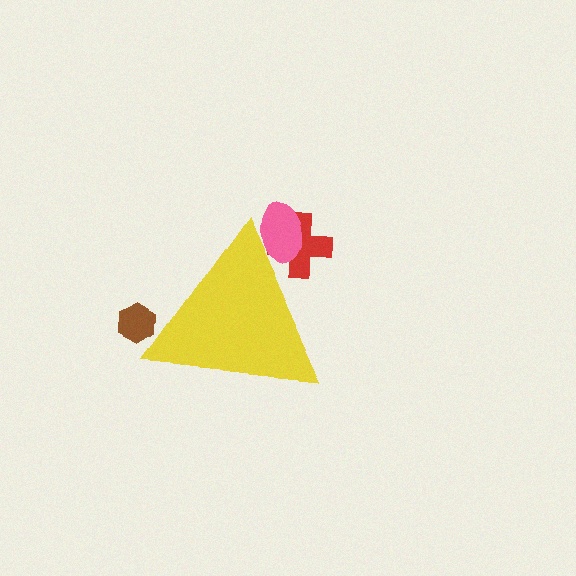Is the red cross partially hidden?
Yes, the red cross is partially hidden behind the yellow triangle.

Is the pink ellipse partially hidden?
Yes, the pink ellipse is partially hidden behind the yellow triangle.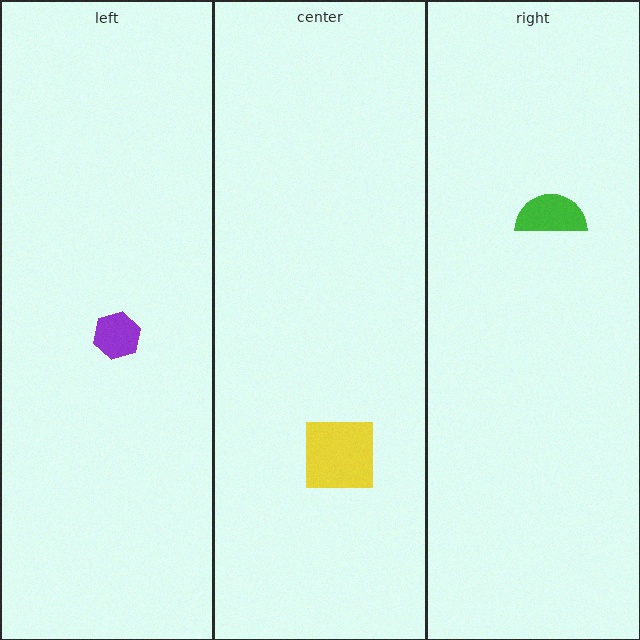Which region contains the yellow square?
The center region.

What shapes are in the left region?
The purple hexagon.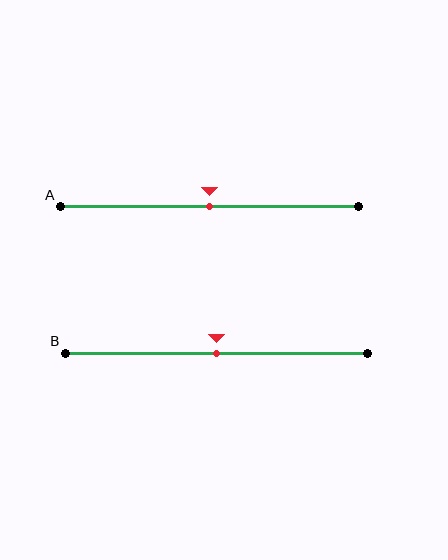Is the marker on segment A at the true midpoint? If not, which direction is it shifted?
Yes, the marker on segment A is at the true midpoint.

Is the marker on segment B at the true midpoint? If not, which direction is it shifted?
Yes, the marker on segment B is at the true midpoint.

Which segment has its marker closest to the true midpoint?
Segment A has its marker closest to the true midpoint.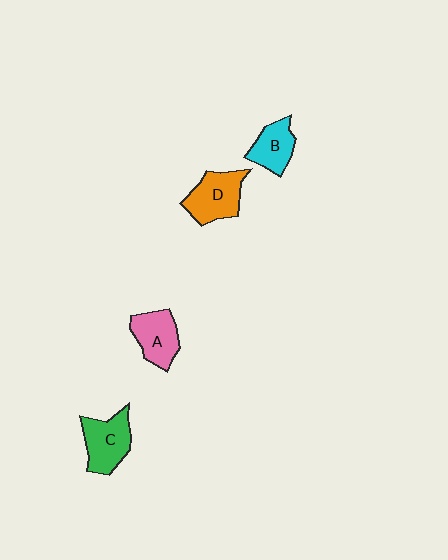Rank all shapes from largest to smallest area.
From largest to smallest: D (orange), C (green), A (pink), B (cyan).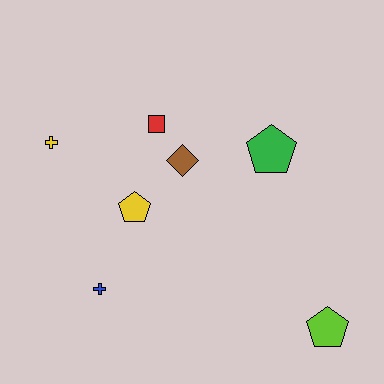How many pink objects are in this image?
There are no pink objects.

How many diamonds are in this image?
There is 1 diamond.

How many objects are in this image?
There are 7 objects.